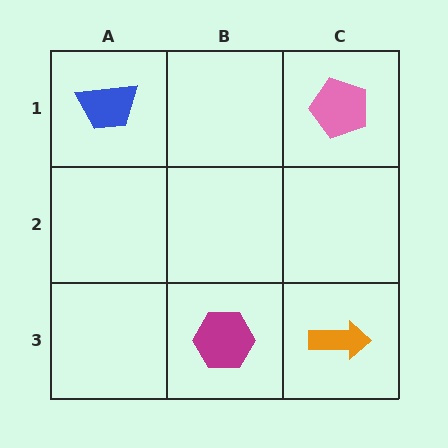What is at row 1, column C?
A pink pentagon.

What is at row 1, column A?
A blue trapezoid.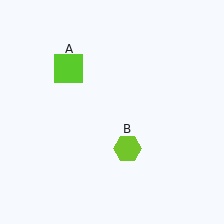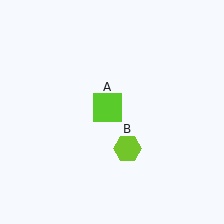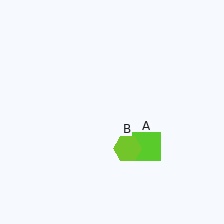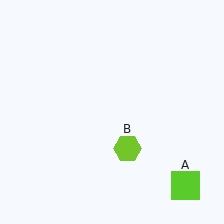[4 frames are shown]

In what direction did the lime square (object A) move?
The lime square (object A) moved down and to the right.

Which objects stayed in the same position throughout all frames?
Lime hexagon (object B) remained stationary.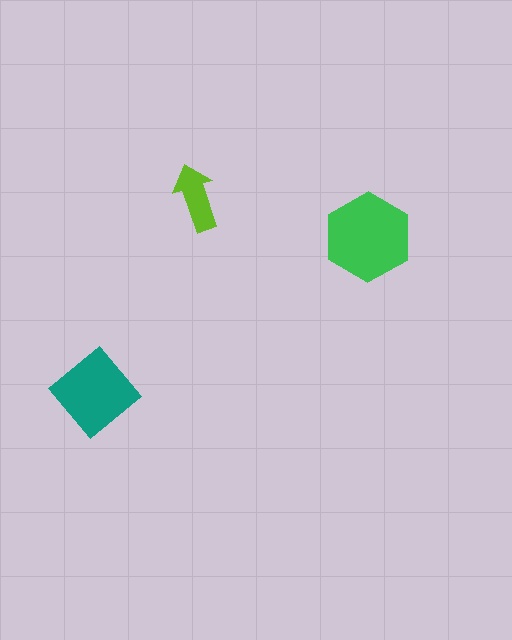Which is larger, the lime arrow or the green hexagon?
The green hexagon.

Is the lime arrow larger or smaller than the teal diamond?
Smaller.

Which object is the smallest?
The lime arrow.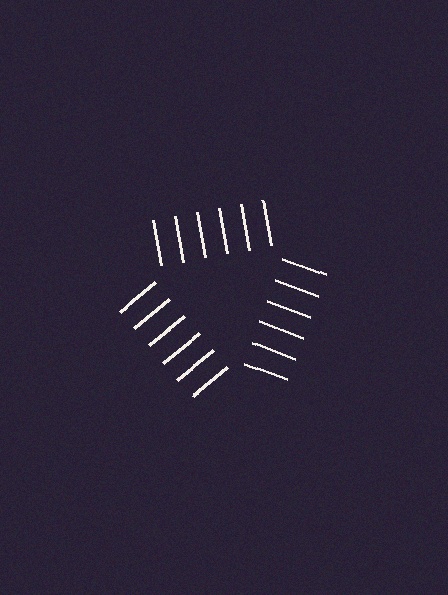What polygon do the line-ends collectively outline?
An illusory triangle — the line segments terminate on its edges but no continuous stroke is drawn.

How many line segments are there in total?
18 — 6 along each of the 3 edges.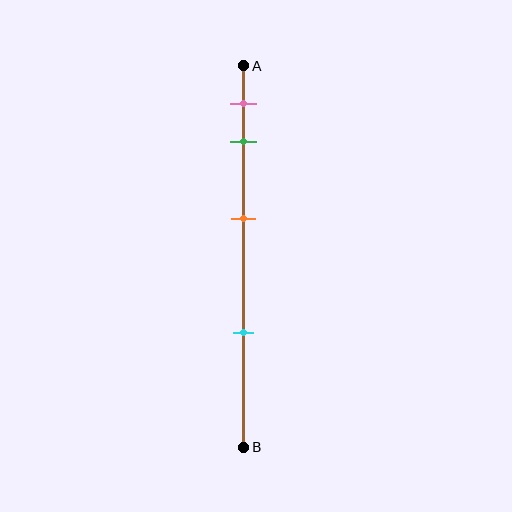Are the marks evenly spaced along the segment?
No, the marks are not evenly spaced.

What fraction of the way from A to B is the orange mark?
The orange mark is approximately 40% (0.4) of the way from A to B.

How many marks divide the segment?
There are 4 marks dividing the segment.